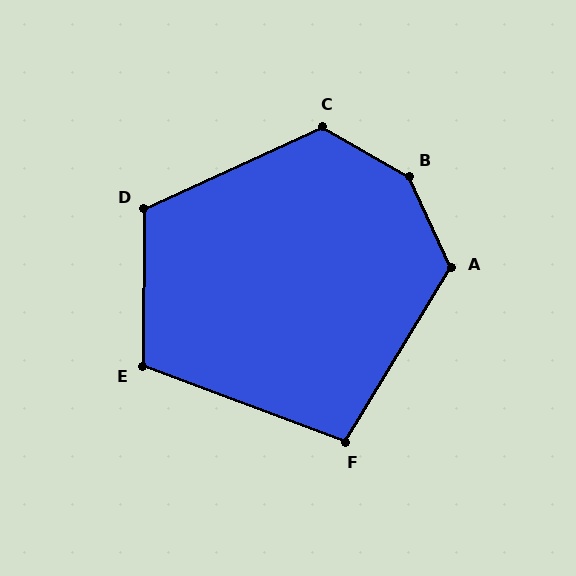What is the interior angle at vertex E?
Approximately 110 degrees (obtuse).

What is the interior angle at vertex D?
Approximately 115 degrees (obtuse).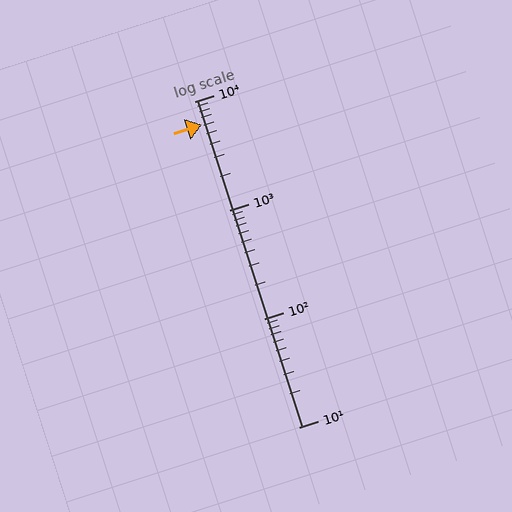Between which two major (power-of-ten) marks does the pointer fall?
The pointer is between 1000 and 10000.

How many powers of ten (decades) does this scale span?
The scale spans 3 decades, from 10 to 10000.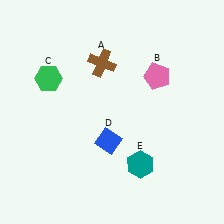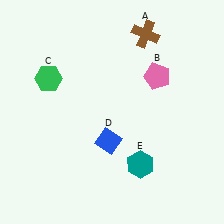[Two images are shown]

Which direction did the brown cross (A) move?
The brown cross (A) moved right.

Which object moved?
The brown cross (A) moved right.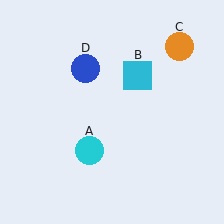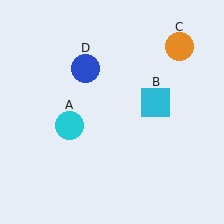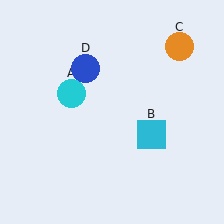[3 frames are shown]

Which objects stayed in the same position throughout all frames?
Orange circle (object C) and blue circle (object D) remained stationary.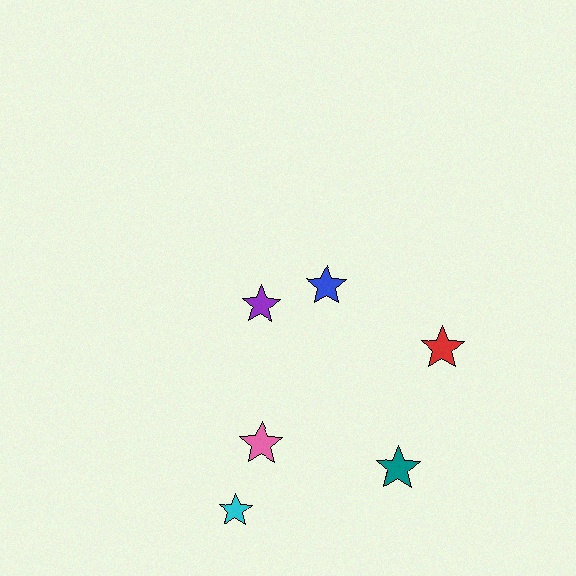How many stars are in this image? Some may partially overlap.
There are 6 stars.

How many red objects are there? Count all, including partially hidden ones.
There is 1 red object.